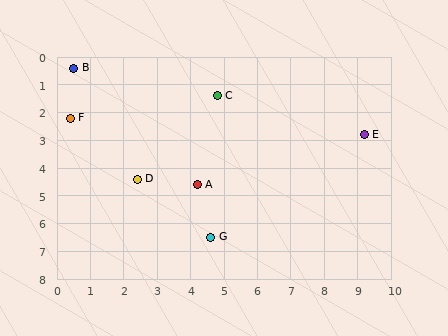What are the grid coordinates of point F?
Point F is at approximately (0.4, 2.2).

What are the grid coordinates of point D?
Point D is at approximately (2.4, 4.4).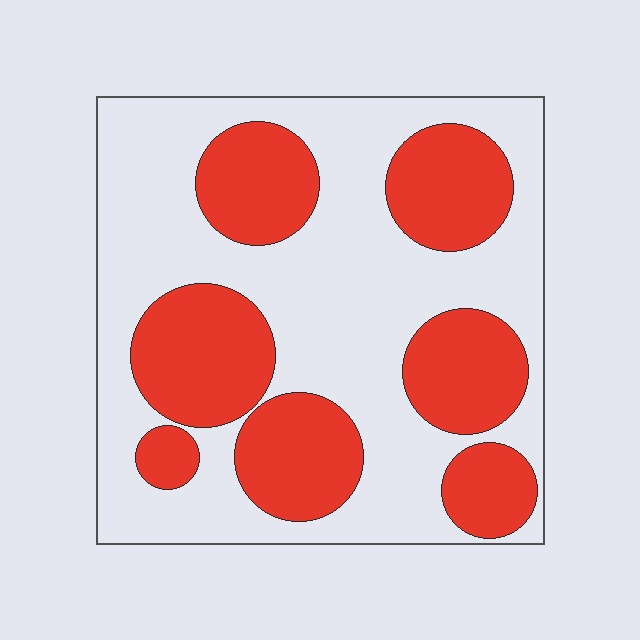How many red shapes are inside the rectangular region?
7.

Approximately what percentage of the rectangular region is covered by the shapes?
Approximately 40%.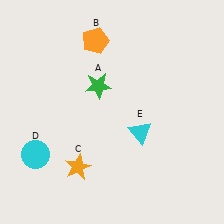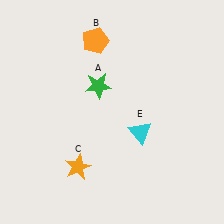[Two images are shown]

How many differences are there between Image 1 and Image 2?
There is 1 difference between the two images.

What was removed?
The cyan circle (D) was removed in Image 2.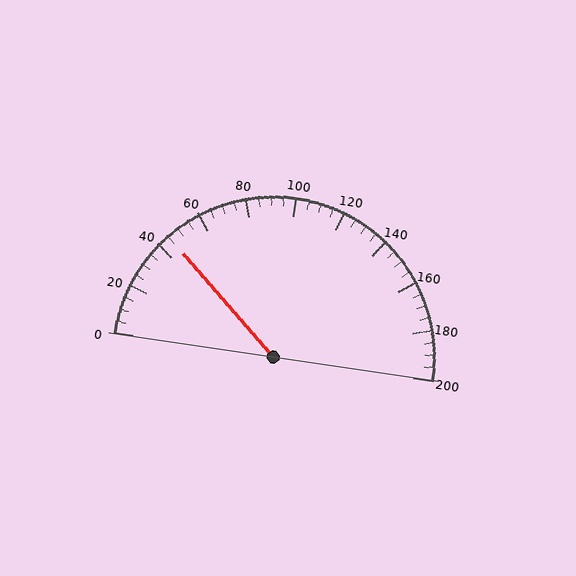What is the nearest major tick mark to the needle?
The nearest major tick mark is 40.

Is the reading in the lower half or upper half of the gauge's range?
The reading is in the lower half of the range (0 to 200).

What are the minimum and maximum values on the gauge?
The gauge ranges from 0 to 200.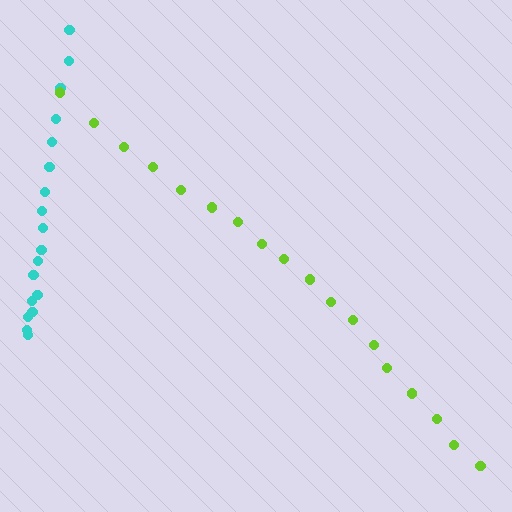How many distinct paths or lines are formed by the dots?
There are 2 distinct paths.